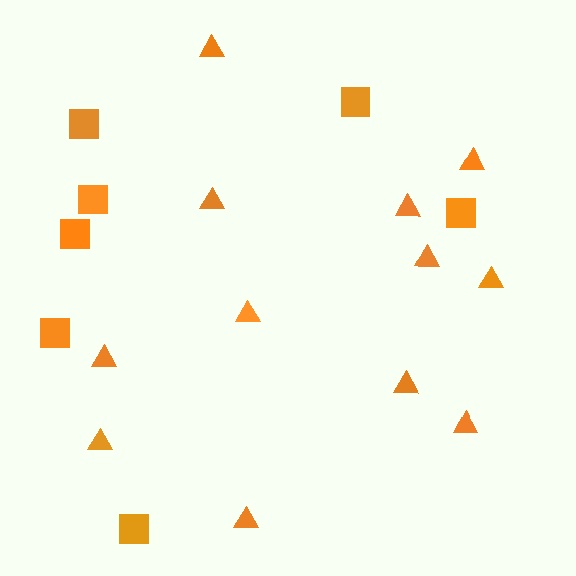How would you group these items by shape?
There are 2 groups: one group of triangles (12) and one group of squares (7).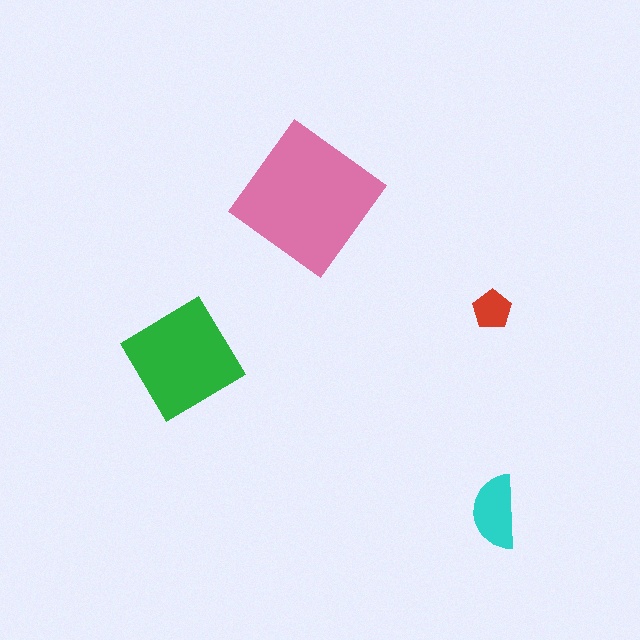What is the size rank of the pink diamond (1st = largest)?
1st.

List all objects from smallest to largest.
The red pentagon, the cyan semicircle, the green diamond, the pink diamond.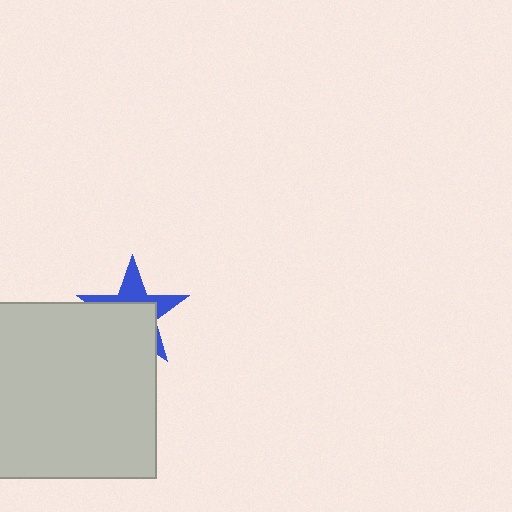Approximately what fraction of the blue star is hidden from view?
Roughly 61% of the blue star is hidden behind the light gray square.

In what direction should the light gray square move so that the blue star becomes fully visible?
The light gray square should move down. That is the shortest direction to clear the overlap and leave the blue star fully visible.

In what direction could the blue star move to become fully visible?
The blue star could move up. That would shift it out from behind the light gray square entirely.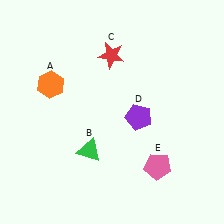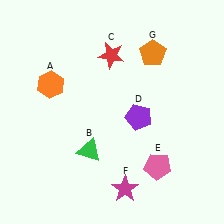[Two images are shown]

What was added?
A magenta star (F), an orange pentagon (G) were added in Image 2.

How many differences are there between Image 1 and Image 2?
There are 2 differences between the two images.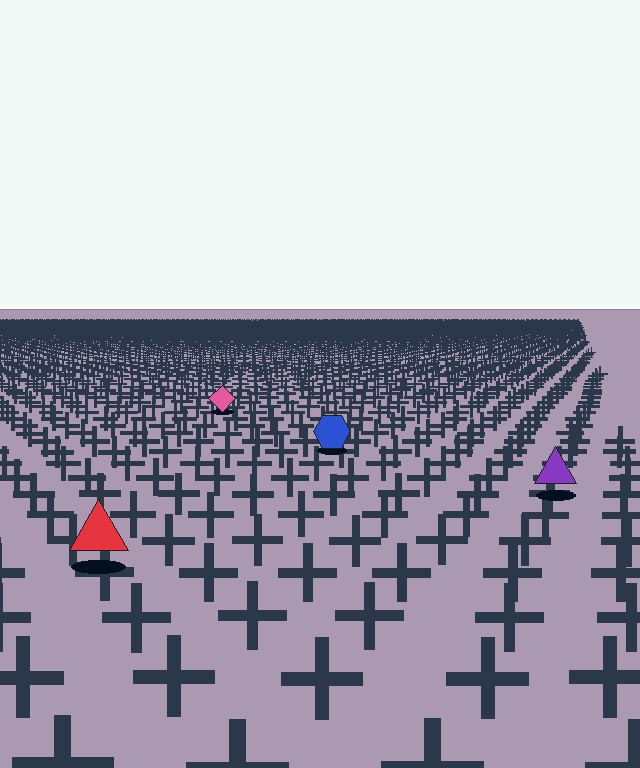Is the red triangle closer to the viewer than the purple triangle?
Yes. The red triangle is closer — you can tell from the texture gradient: the ground texture is coarser near it.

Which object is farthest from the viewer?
The pink diamond is farthest from the viewer. It appears smaller and the ground texture around it is denser.